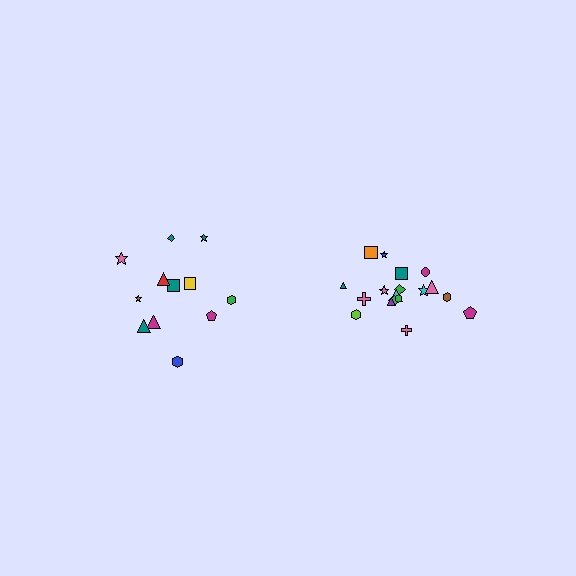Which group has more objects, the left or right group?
The right group.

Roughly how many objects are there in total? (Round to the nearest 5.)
Roughly 30 objects in total.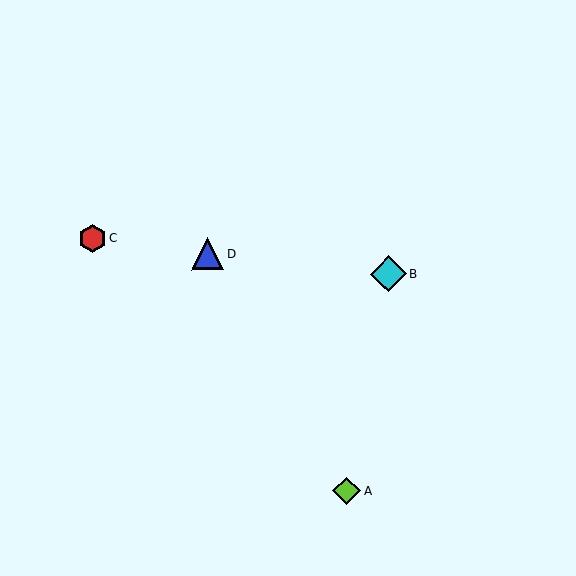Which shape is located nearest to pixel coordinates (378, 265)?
The cyan diamond (labeled B) at (388, 274) is nearest to that location.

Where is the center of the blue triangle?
The center of the blue triangle is at (207, 254).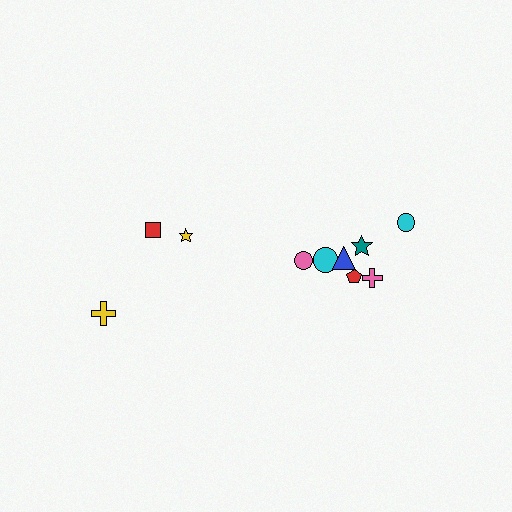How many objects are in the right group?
There are 7 objects.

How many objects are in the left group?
There are 3 objects.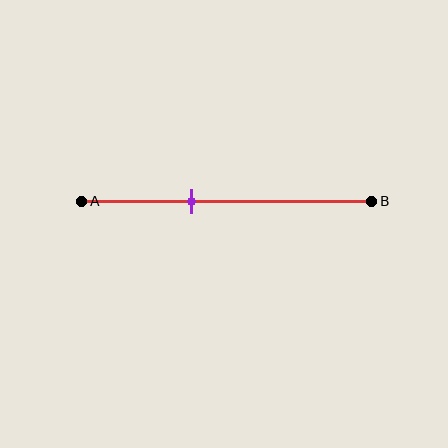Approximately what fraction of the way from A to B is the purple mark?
The purple mark is approximately 40% of the way from A to B.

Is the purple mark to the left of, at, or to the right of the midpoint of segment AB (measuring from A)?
The purple mark is to the left of the midpoint of segment AB.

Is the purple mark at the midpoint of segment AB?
No, the mark is at about 40% from A, not at the 50% midpoint.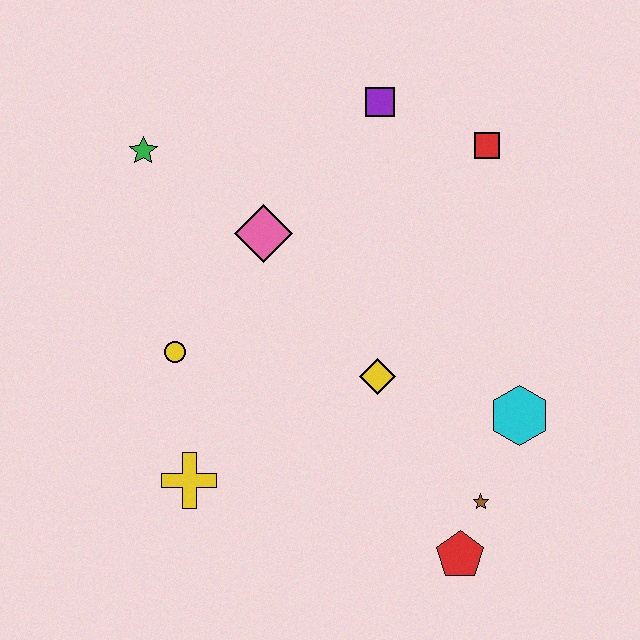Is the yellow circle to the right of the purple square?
No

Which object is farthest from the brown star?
The green star is farthest from the brown star.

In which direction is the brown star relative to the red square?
The brown star is below the red square.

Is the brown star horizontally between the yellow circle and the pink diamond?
No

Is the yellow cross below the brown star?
No